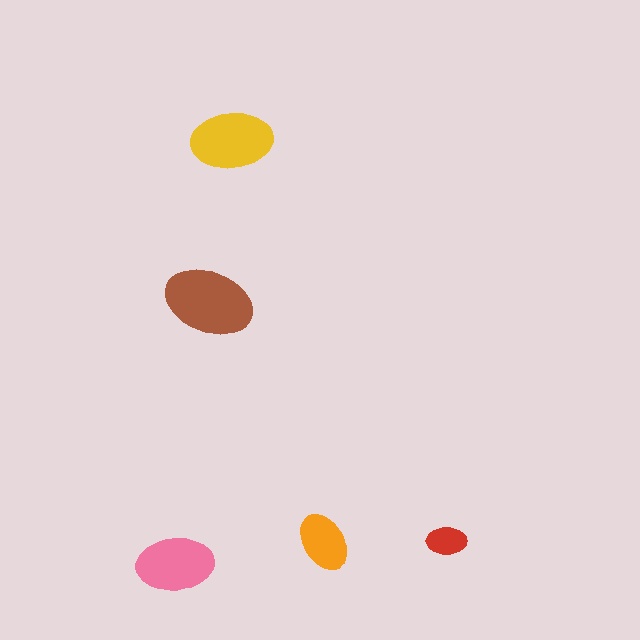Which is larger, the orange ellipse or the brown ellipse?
The brown one.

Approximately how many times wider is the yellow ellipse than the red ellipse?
About 2 times wider.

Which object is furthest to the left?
The pink ellipse is leftmost.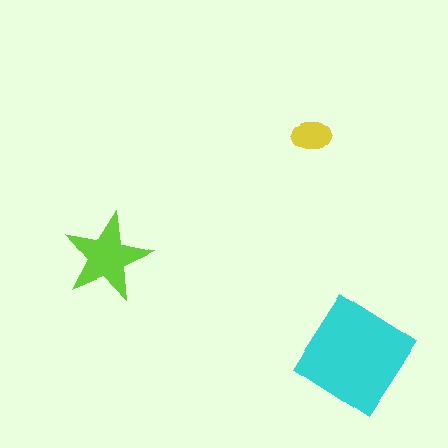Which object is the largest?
The cyan diamond.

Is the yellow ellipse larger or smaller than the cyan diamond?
Smaller.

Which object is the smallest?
The yellow ellipse.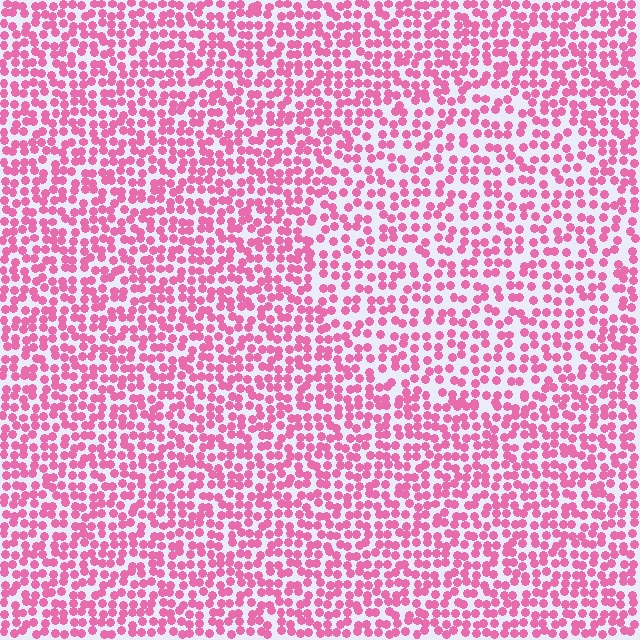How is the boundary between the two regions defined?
The boundary is defined by a change in element density (approximately 1.4x ratio). All elements are the same color, size, and shape.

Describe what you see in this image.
The image contains small pink elements arranged at two different densities. A circle-shaped region is visible where the elements are less densely packed than the surrounding area.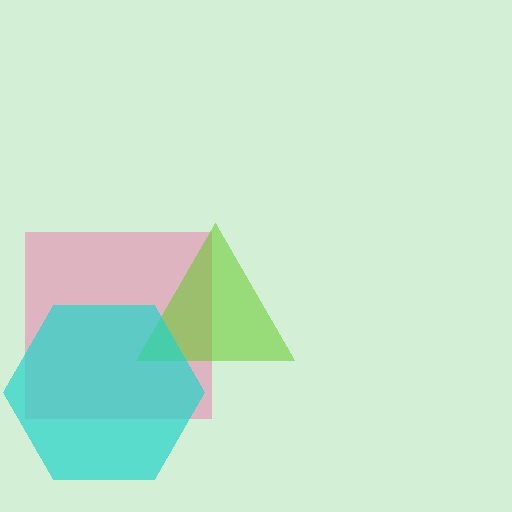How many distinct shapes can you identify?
There are 3 distinct shapes: a pink square, a lime triangle, a cyan hexagon.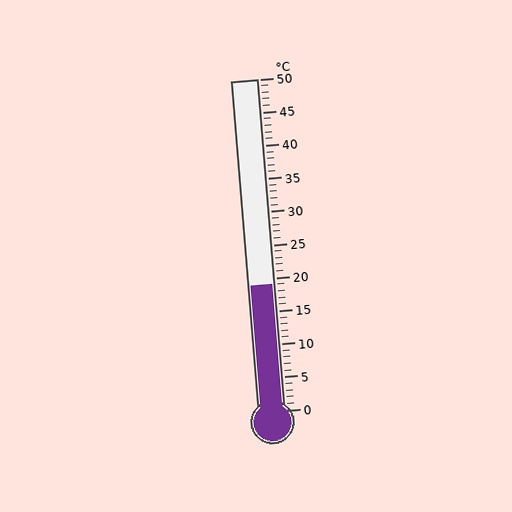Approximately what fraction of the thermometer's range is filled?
The thermometer is filled to approximately 40% of its range.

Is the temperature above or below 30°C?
The temperature is below 30°C.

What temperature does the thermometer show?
The thermometer shows approximately 19°C.